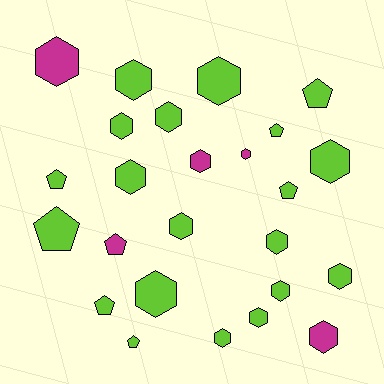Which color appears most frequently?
Lime, with 20 objects.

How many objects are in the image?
There are 25 objects.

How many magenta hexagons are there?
There are 4 magenta hexagons.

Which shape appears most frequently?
Hexagon, with 17 objects.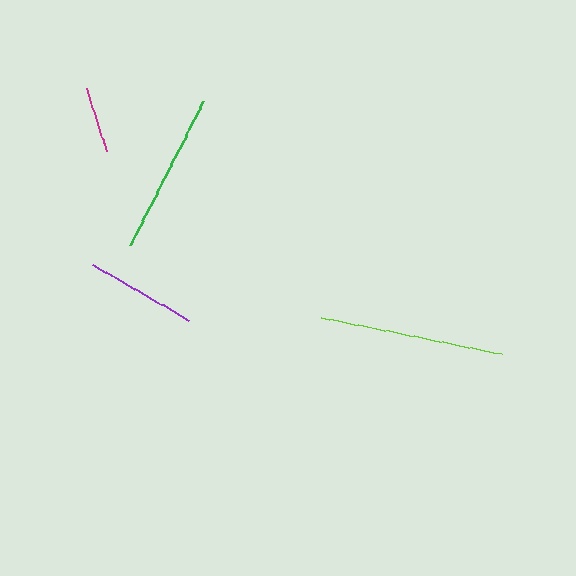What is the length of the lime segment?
The lime segment is approximately 184 pixels long.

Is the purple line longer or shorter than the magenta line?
The purple line is longer than the magenta line.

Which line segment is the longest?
The lime line is the longest at approximately 184 pixels.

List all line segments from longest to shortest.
From longest to shortest: lime, green, purple, magenta.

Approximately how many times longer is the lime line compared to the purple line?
The lime line is approximately 1.7 times the length of the purple line.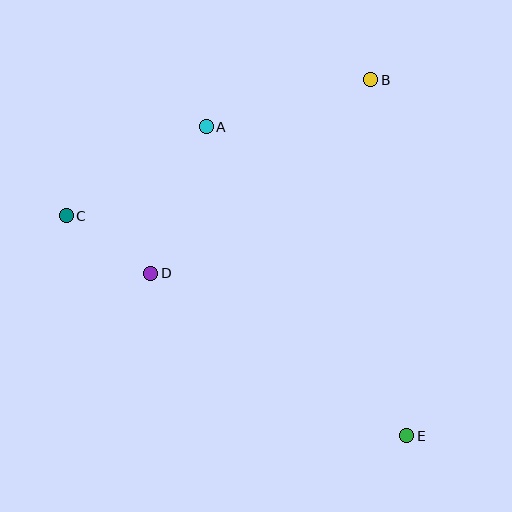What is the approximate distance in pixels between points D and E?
The distance between D and E is approximately 303 pixels.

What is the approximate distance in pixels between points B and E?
The distance between B and E is approximately 358 pixels.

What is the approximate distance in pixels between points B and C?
The distance between B and C is approximately 333 pixels.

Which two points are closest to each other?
Points C and D are closest to each other.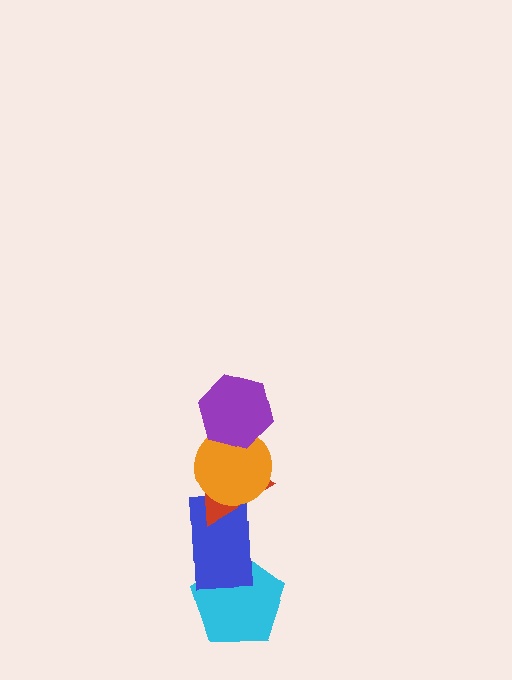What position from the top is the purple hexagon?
The purple hexagon is 1st from the top.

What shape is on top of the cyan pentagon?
The blue rectangle is on top of the cyan pentagon.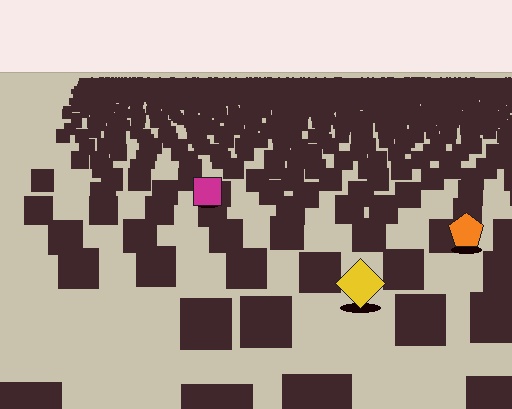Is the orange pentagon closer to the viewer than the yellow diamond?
No. The yellow diamond is closer — you can tell from the texture gradient: the ground texture is coarser near it.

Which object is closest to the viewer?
The yellow diamond is closest. The texture marks near it are larger and more spread out.